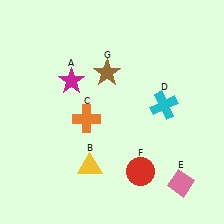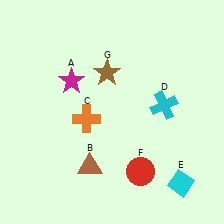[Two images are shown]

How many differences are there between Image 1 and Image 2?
There are 2 differences between the two images.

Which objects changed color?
B changed from yellow to brown. E changed from pink to cyan.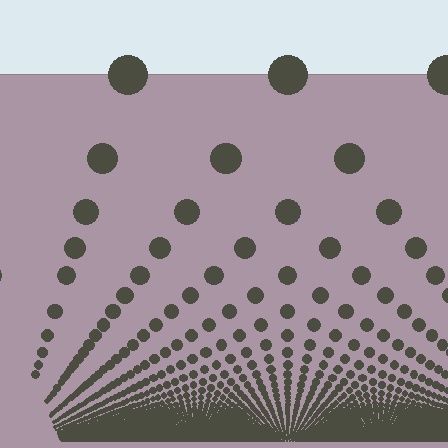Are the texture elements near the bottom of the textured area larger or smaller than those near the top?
Smaller. The gradient is inverted — elements near the bottom are smaller and denser.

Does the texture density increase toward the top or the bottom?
Density increases toward the bottom.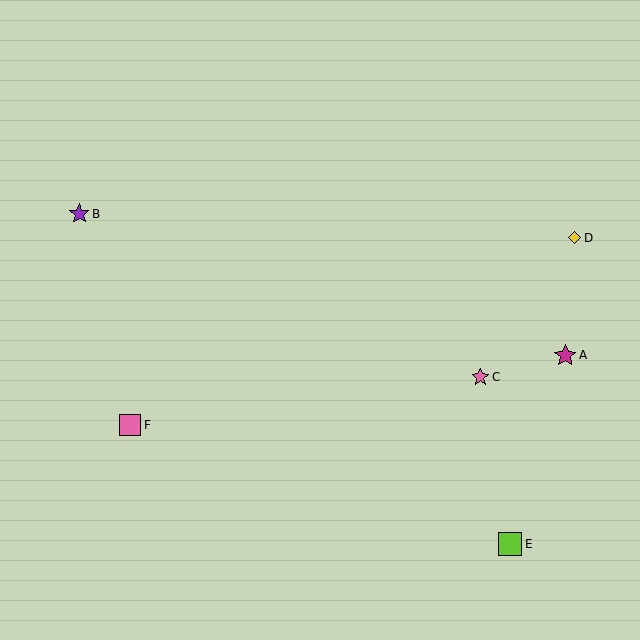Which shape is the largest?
The lime square (labeled E) is the largest.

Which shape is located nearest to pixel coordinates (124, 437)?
The pink square (labeled F) at (130, 425) is nearest to that location.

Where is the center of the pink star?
The center of the pink star is at (480, 377).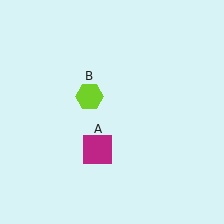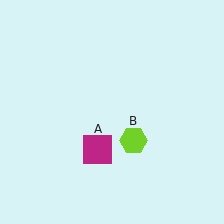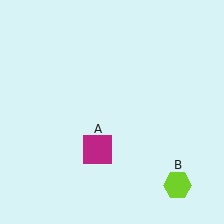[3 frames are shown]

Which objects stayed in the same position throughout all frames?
Magenta square (object A) remained stationary.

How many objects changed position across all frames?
1 object changed position: lime hexagon (object B).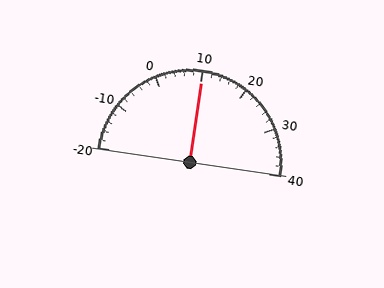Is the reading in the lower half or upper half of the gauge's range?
The reading is in the upper half of the range (-20 to 40).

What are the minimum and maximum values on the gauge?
The gauge ranges from -20 to 40.